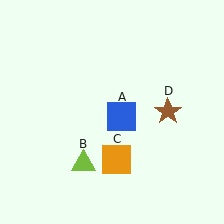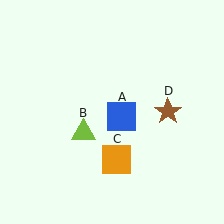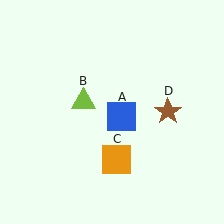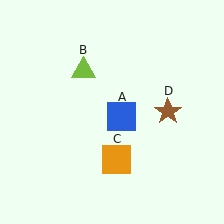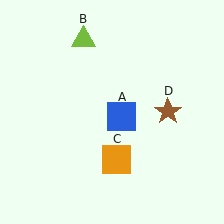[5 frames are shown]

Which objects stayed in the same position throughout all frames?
Blue square (object A) and orange square (object C) and brown star (object D) remained stationary.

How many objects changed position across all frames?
1 object changed position: lime triangle (object B).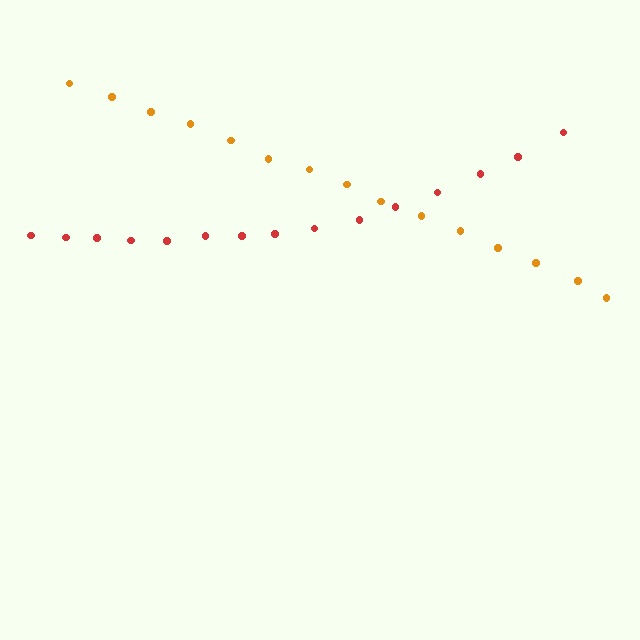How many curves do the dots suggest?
There are 2 distinct paths.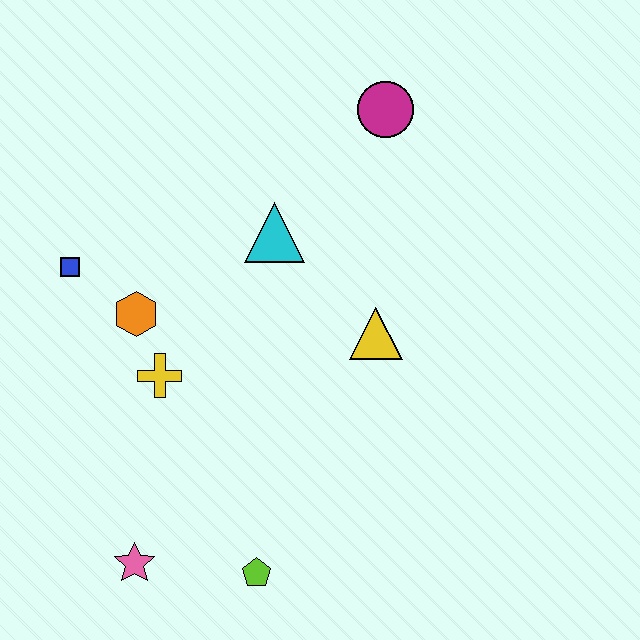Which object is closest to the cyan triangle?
The yellow triangle is closest to the cyan triangle.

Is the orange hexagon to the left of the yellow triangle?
Yes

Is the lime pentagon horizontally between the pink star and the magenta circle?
Yes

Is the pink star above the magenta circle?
No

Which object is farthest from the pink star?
The magenta circle is farthest from the pink star.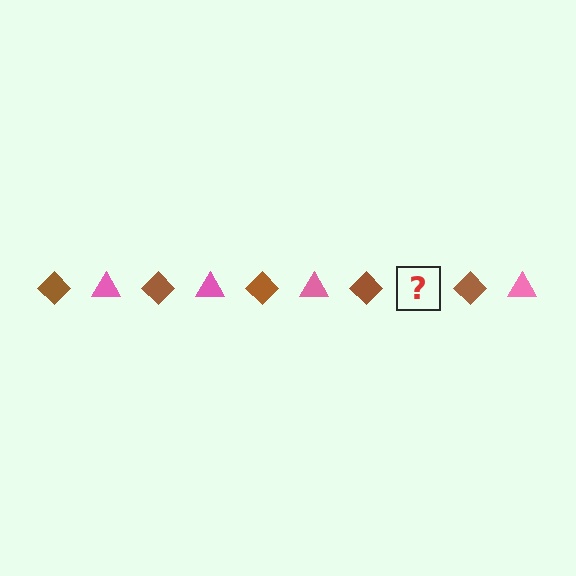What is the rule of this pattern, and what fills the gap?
The rule is that the pattern alternates between brown diamond and pink triangle. The gap should be filled with a pink triangle.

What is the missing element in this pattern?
The missing element is a pink triangle.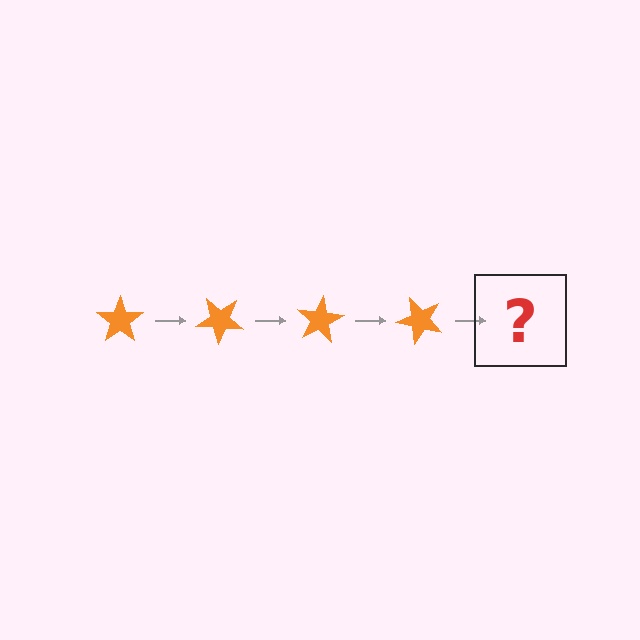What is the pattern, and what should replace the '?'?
The pattern is that the star rotates 40 degrees each step. The '?' should be an orange star rotated 160 degrees.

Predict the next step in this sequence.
The next step is an orange star rotated 160 degrees.